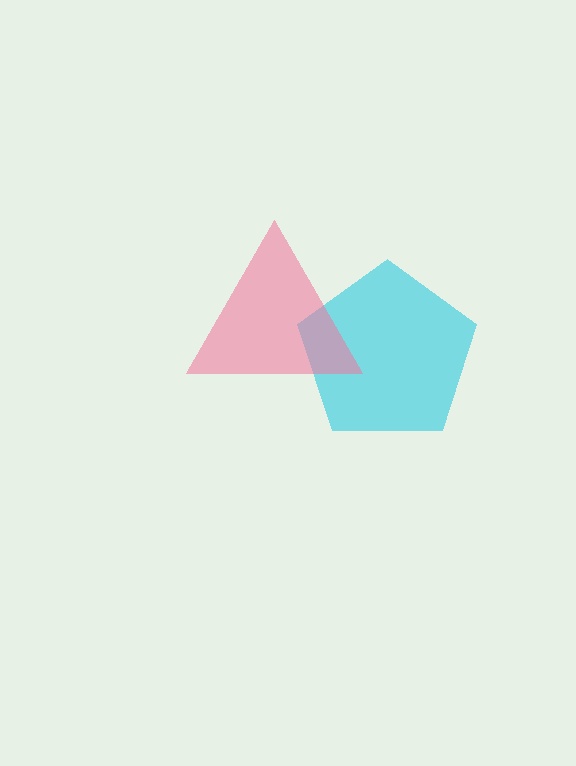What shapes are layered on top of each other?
The layered shapes are: a cyan pentagon, a pink triangle.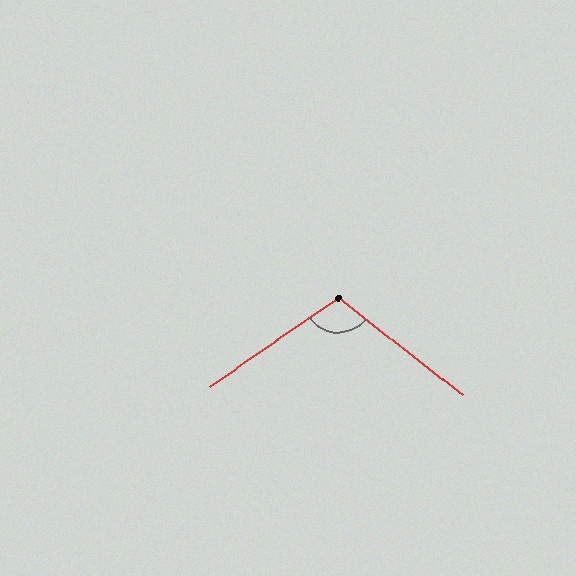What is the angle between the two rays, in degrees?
Approximately 108 degrees.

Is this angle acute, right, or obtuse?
It is obtuse.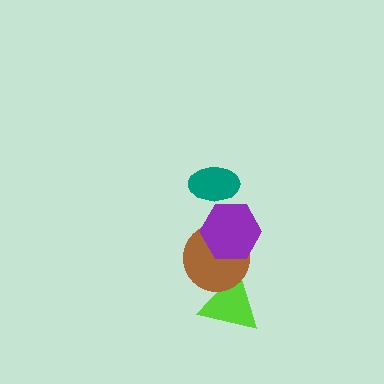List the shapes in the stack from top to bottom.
From top to bottom: the teal ellipse, the purple hexagon, the brown circle, the lime triangle.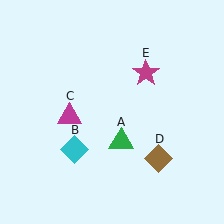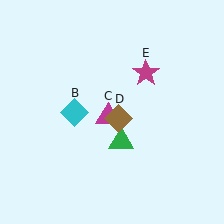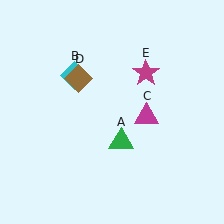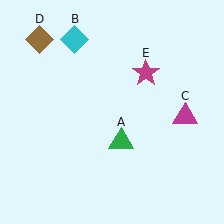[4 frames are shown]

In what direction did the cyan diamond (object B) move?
The cyan diamond (object B) moved up.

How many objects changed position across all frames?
3 objects changed position: cyan diamond (object B), magenta triangle (object C), brown diamond (object D).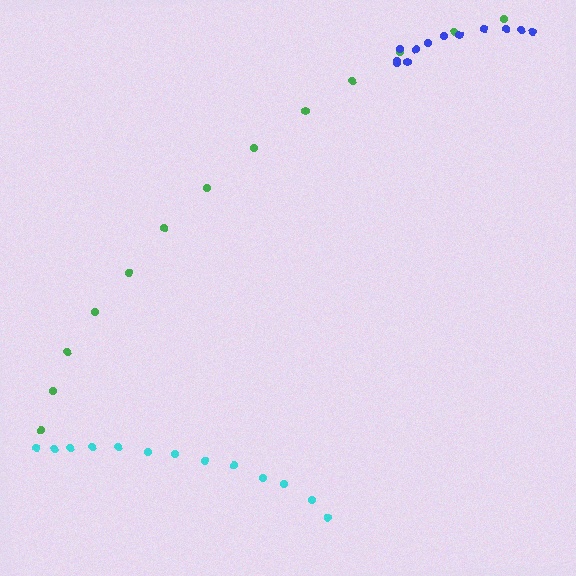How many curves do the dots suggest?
There are 3 distinct paths.